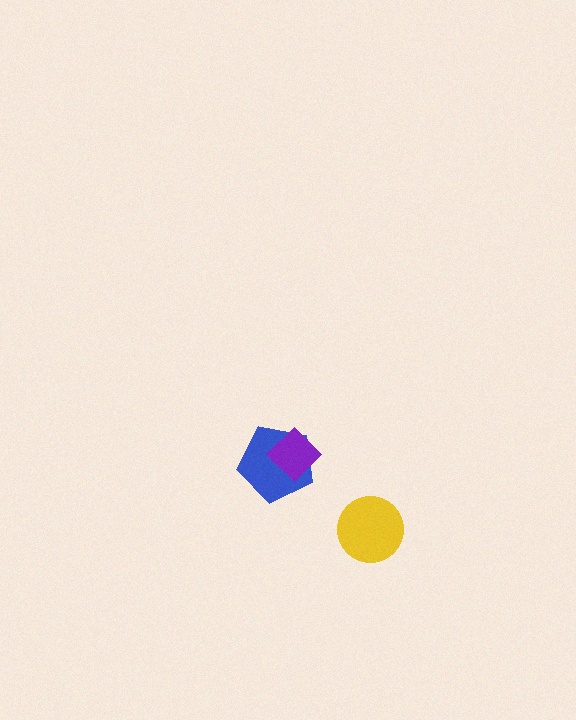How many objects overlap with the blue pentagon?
1 object overlaps with the blue pentagon.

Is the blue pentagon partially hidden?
Yes, it is partially covered by another shape.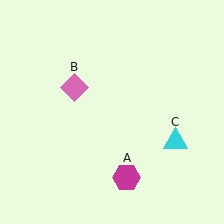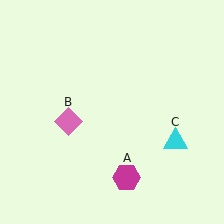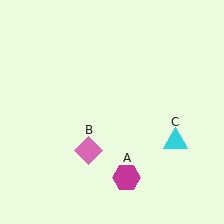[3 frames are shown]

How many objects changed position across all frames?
1 object changed position: pink diamond (object B).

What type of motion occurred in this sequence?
The pink diamond (object B) rotated counterclockwise around the center of the scene.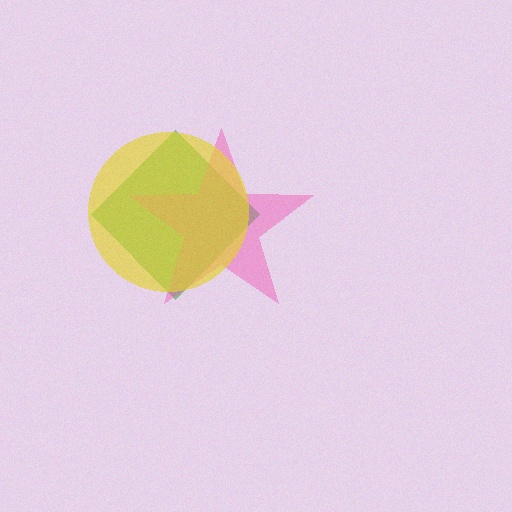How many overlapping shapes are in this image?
There are 3 overlapping shapes in the image.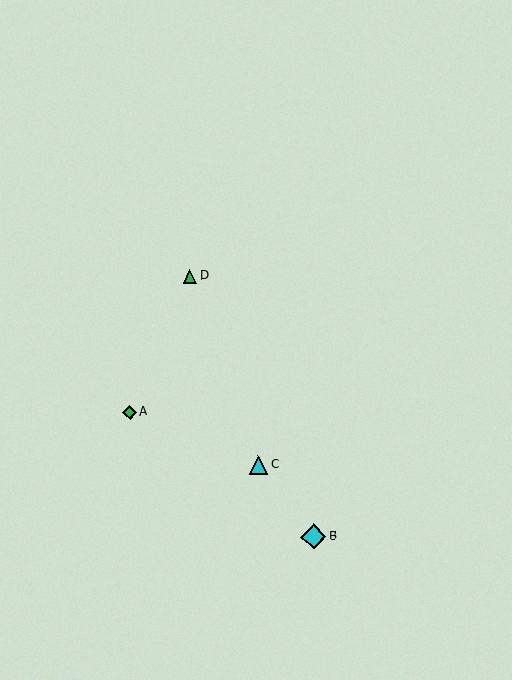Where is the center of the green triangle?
The center of the green triangle is at (190, 276).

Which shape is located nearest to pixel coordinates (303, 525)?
The cyan diamond (labeled B) at (314, 537) is nearest to that location.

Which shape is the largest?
The cyan diamond (labeled B) is the largest.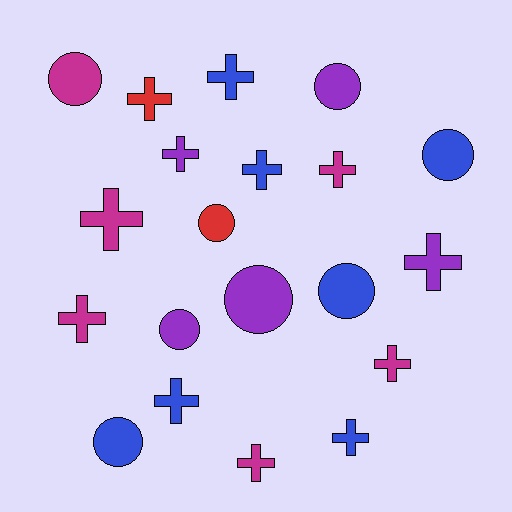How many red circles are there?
There is 1 red circle.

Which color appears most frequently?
Blue, with 7 objects.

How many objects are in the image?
There are 20 objects.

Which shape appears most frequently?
Cross, with 12 objects.